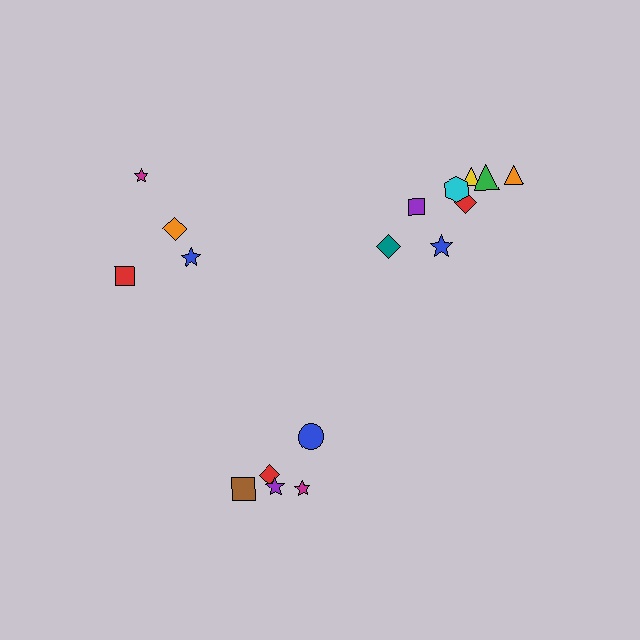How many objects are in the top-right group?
There are 8 objects.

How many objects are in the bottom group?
There are 5 objects.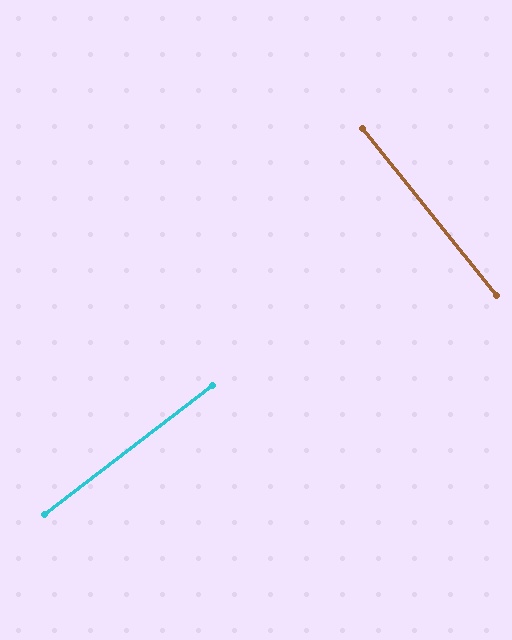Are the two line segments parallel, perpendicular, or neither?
Perpendicular — they meet at approximately 89°.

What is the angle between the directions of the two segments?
Approximately 89 degrees.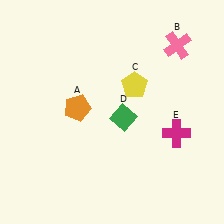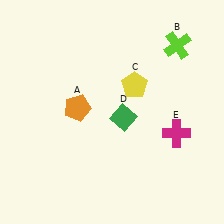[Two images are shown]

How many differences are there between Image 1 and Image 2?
There is 1 difference between the two images.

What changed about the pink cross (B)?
In Image 1, B is pink. In Image 2, it changed to lime.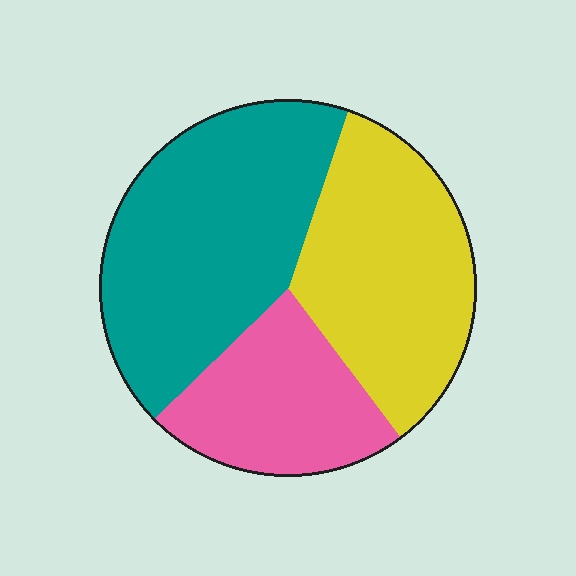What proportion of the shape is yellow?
Yellow takes up about one third (1/3) of the shape.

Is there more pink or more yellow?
Yellow.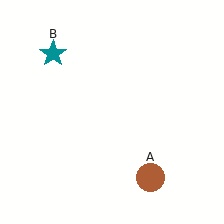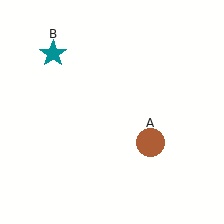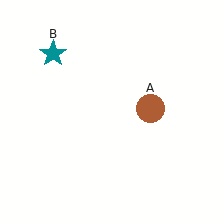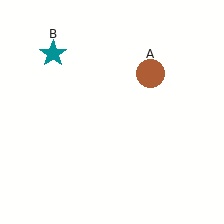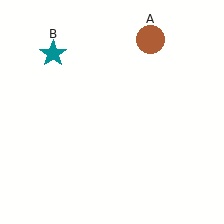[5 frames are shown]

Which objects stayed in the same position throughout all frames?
Teal star (object B) remained stationary.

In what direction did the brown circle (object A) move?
The brown circle (object A) moved up.